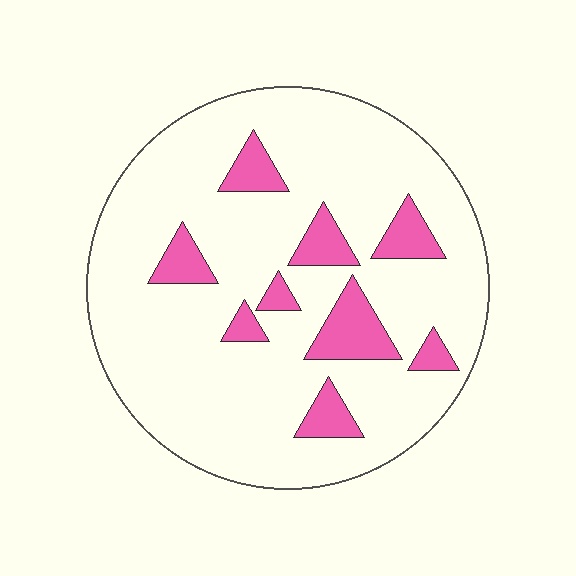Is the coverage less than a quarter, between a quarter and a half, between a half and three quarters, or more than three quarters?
Less than a quarter.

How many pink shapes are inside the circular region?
9.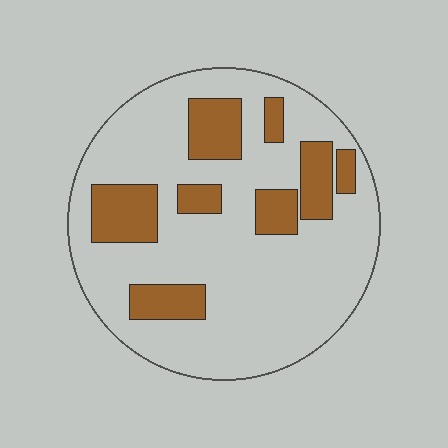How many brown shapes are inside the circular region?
8.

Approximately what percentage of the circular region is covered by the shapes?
Approximately 25%.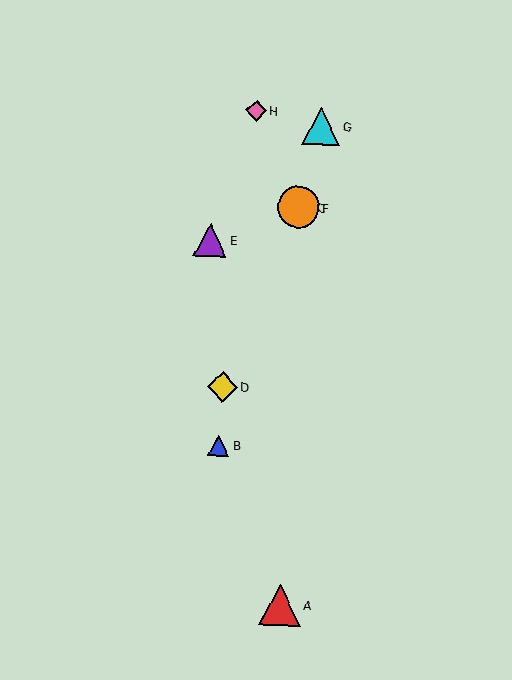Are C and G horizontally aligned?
No, C is at y≈207 and G is at y≈127.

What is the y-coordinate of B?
Object B is at y≈445.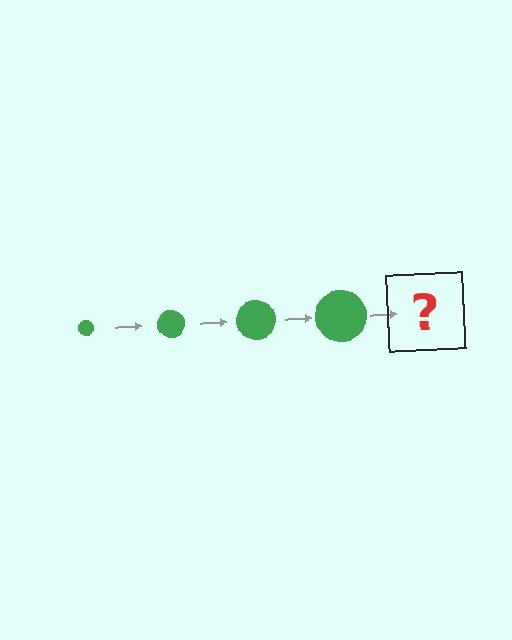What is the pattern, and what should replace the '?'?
The pattern is that the circle gets progressively larger each step. The '?' should be a green circle, larger than the previous one.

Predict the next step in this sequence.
The next step is a green circle, larger than the previous one.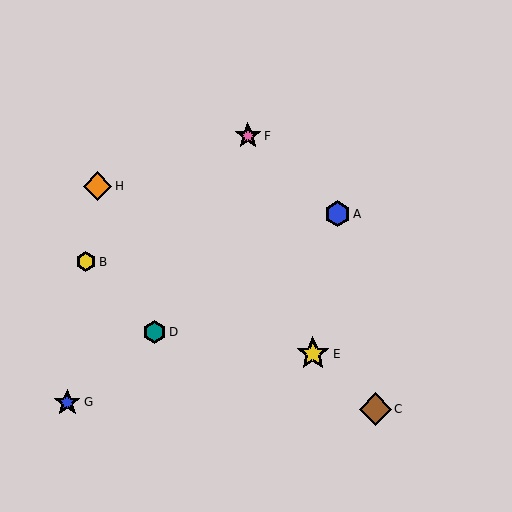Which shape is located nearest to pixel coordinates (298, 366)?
The yellow star (labeled E) at (313, 354) is nearest to that location.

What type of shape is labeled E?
Shape E is a yellow star.